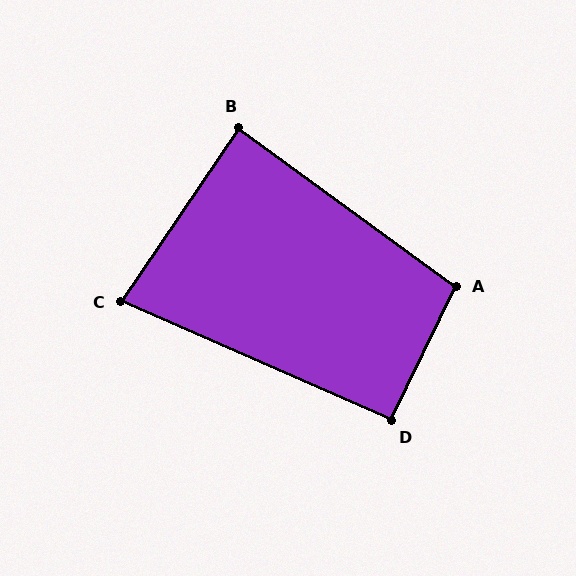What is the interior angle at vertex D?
Approximately 92 degrees (approximately right).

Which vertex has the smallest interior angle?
C, at approximately 80 degrees.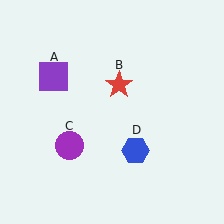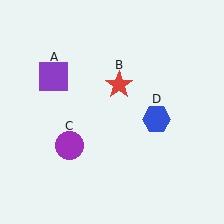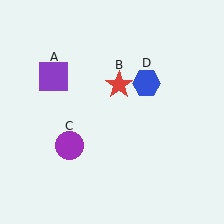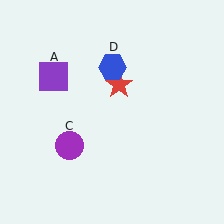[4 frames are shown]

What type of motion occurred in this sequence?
The blue hexagon (object D) rotated counterclockwise around the center of the scene.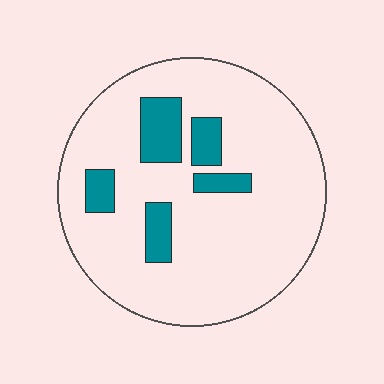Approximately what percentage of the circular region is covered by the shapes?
Approximately 15%.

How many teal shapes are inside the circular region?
5.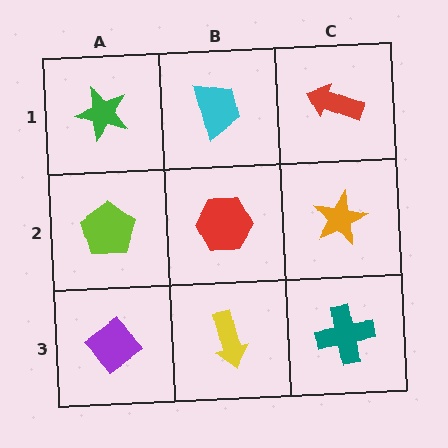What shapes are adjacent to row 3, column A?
A lime pentagon (row 2, column A), a yellow arrow (row 3, column B).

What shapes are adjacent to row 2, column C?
A red arrow (row 1, column C), a teal cross (row 3, column C), a red hexagon (row 2, column B).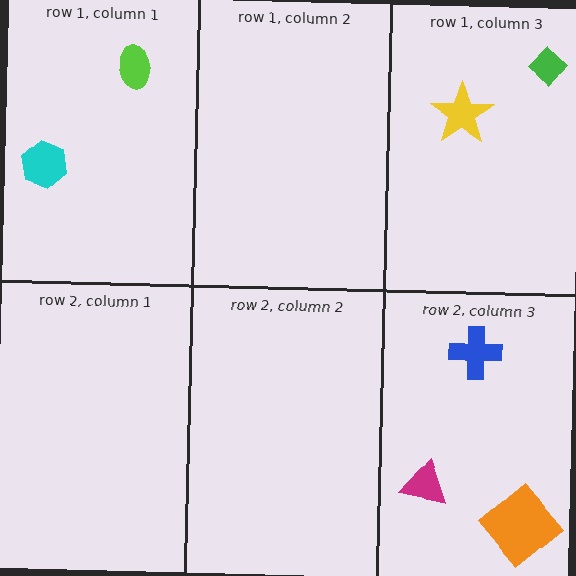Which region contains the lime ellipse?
The row 1, column 1 region.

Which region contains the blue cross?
The row 2, column 3 region.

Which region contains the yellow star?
The row 1, column 3 region.